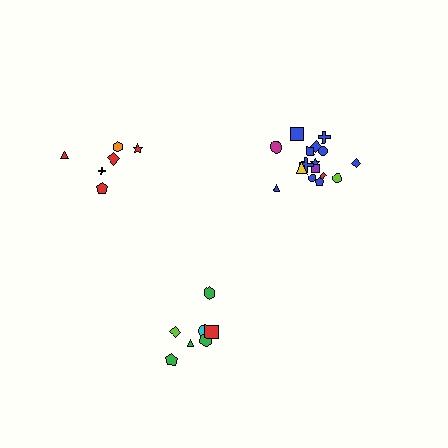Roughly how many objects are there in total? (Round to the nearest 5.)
Roughly 30 objects in total.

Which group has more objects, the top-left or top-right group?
The top-right group.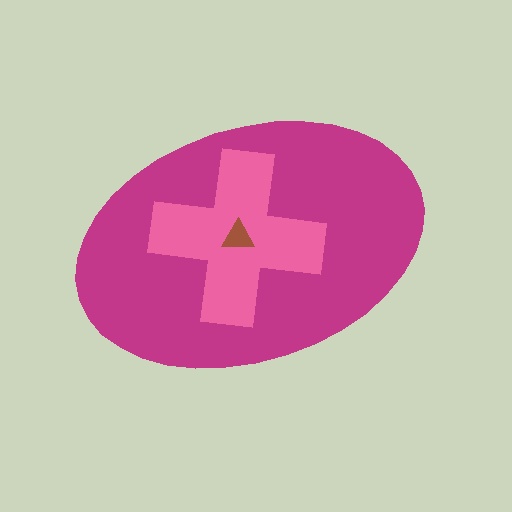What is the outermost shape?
The magenta ellipse.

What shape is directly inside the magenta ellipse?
The pink cross.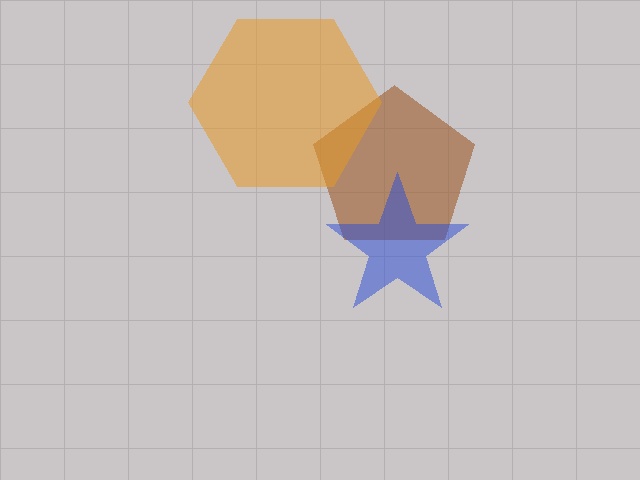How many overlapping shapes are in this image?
There are 3 overlapping shapes in the image.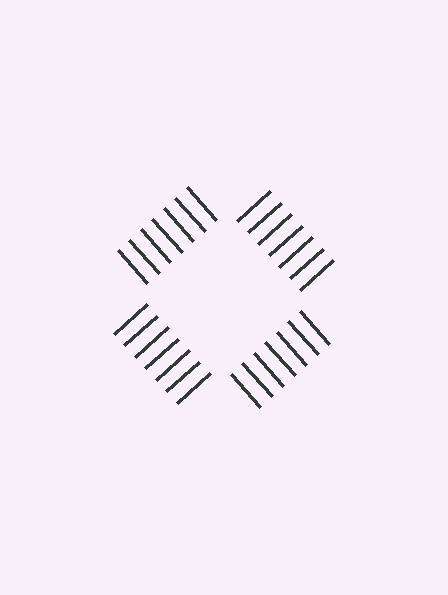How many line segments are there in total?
28 — 7 along each of the 4 edges.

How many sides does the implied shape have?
4 sides — the line-ends trace a square.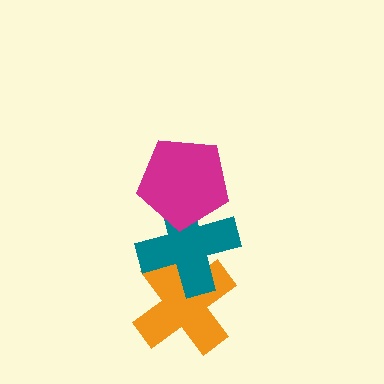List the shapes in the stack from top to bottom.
From top to bottom: the magenta pentagon, the teal cross, the orange cross.